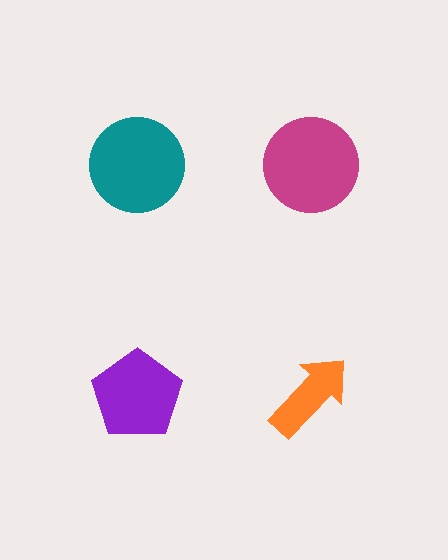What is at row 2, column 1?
A purple pentagon.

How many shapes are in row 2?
2 shapes.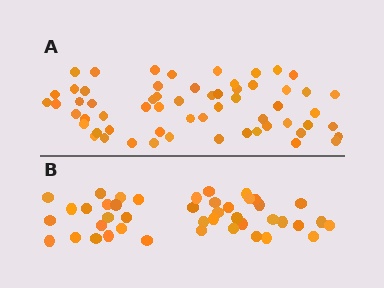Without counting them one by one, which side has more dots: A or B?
Region A (the top region) has more dots.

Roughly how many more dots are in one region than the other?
Region A has approximately 15 more dots than region B.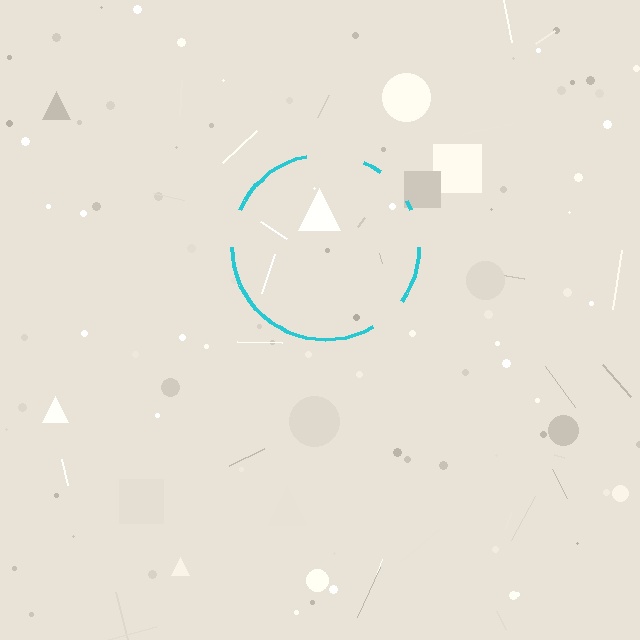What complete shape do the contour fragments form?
The contour fragments form a circle.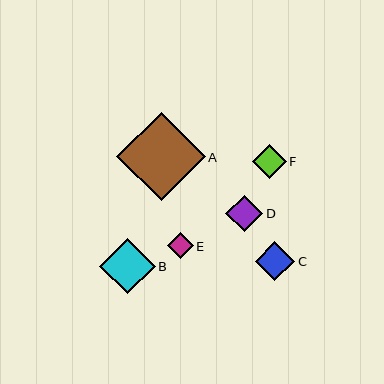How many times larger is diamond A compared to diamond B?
Diamond A is approximately 1.6 times the size of diamond B.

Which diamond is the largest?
Diamond A is the largest with a size of approximately 88 pixels.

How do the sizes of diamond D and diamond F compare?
Diamond D and diamond F are approximately the same size.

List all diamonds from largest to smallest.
From largest to smallest: A, B, C, D, F, E.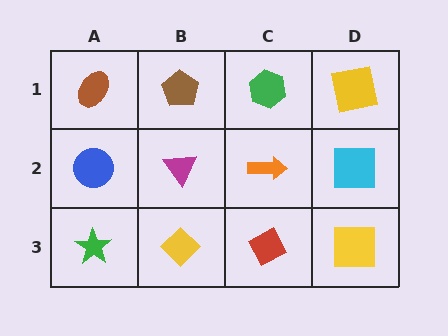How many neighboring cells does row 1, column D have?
2.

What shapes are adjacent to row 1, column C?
An orange arrow (row 2, column C), a brown pentagon (row 1, column B), a yellow square (row 1, column D).